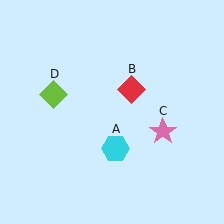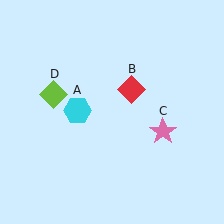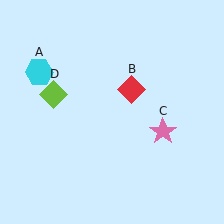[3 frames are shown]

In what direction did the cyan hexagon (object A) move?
The cyan hexagon (object A) moved up and to the left.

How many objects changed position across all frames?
1 object changed position: cyan hexagon (object A).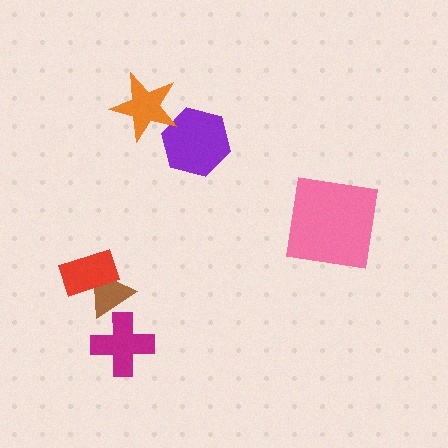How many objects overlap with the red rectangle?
1 object overlaps with the red rectangle.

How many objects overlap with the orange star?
1 object overlaps with the orange star.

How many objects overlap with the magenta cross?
1 object overlaps with the magenta cross.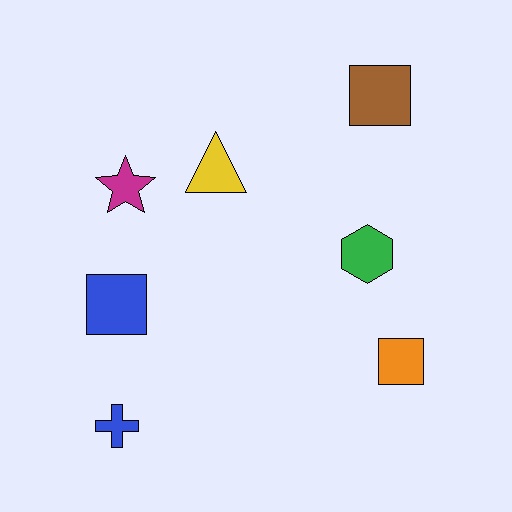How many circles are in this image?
There are no circles.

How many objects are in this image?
There are 7 objects.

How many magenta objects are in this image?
There is 1 magenta object.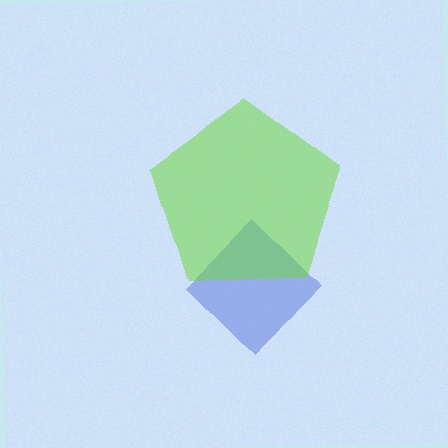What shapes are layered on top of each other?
The layered shapes are: a blue diamond, a lime pentagon.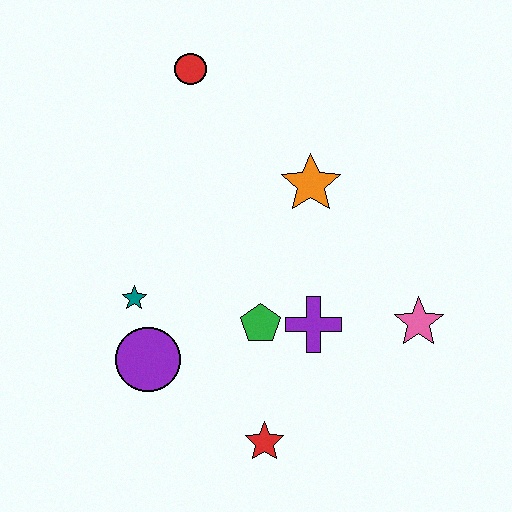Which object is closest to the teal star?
The purple circle is closest to the teal star.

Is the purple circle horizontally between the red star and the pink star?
No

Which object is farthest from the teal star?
The pink star is farthest from the teal star.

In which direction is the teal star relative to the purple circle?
The teal star is above the purple circle.